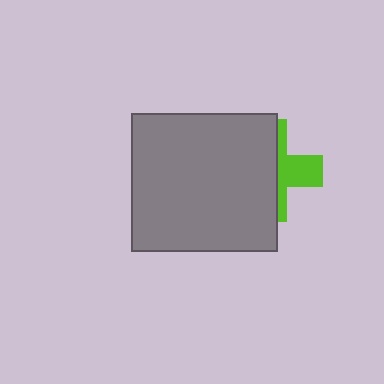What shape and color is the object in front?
The object in front is a gray rectangle.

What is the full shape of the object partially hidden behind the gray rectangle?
The partially hidden object is a lime cross.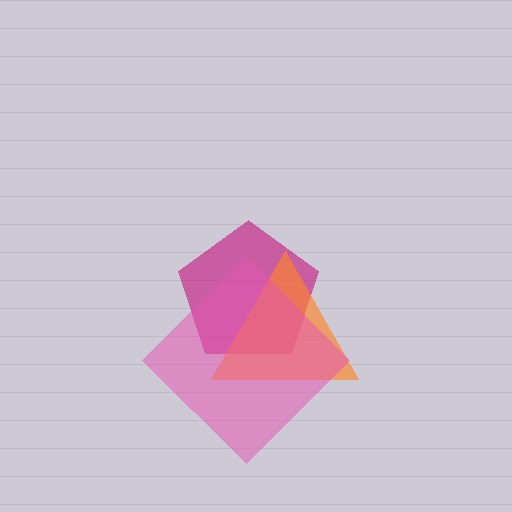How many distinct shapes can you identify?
There are 3 distinct shapes: a magenta pentagon, an orange triangle, a pink diamond.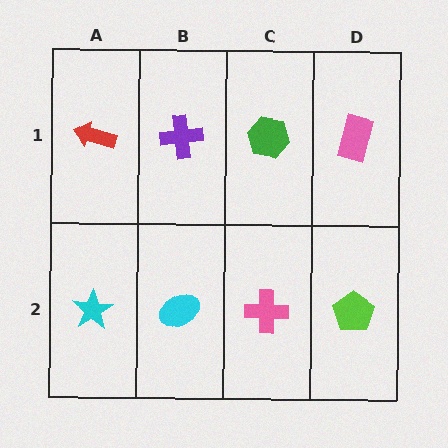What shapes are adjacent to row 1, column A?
A cyan star (row 2, column A), a purple cross (row 1, column B).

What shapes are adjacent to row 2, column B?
A purple cross (row 1, column B), a cyan star (row 2, column A), a pink cross (row 2, column C).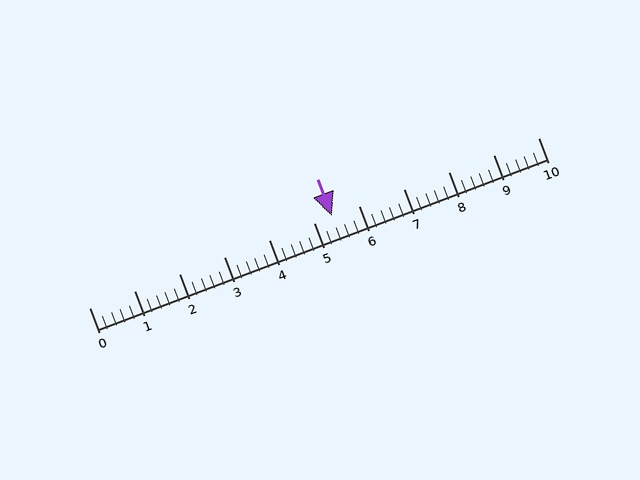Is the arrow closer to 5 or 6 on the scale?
The arrow is closer to 5.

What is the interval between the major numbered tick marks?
The major tick marks are spaced 1 units apart.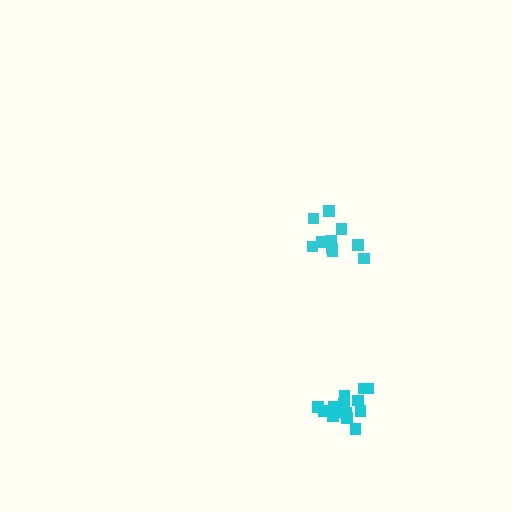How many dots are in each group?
Group 1: 11 dots, Group 2: 16 dots (27 total).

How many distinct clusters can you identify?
There are 2 distinct clusters.